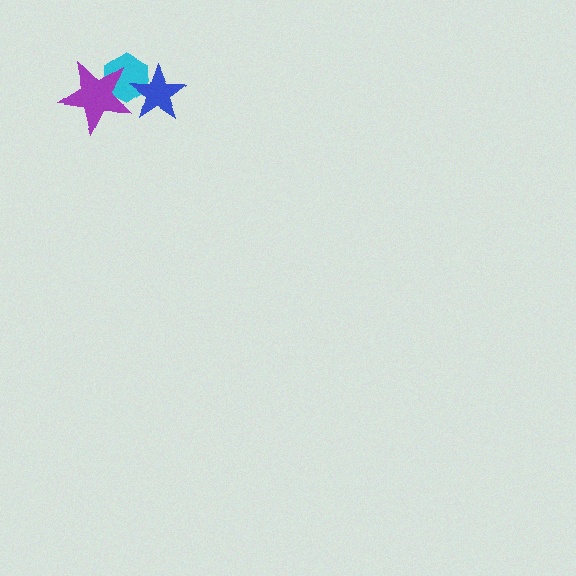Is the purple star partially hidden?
Yes, it is partially covered by another shape.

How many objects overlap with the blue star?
2 objects overlap with the blue star.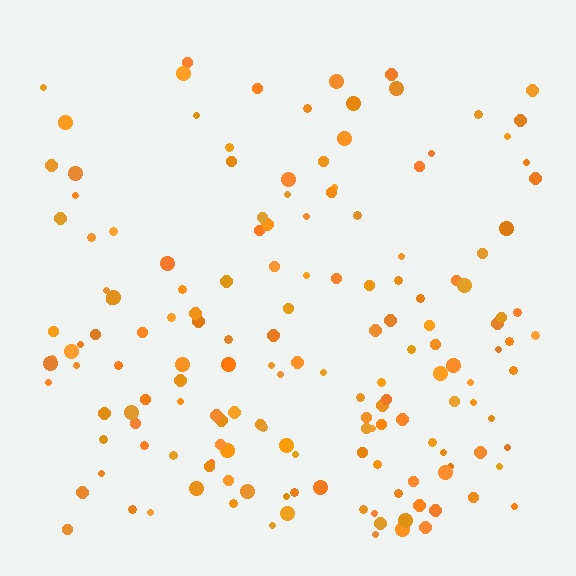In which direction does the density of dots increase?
From top to bottom, with the bottom side densest.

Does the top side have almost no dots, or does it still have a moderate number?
Still a moderate number, just noticeably fewer than the bottom.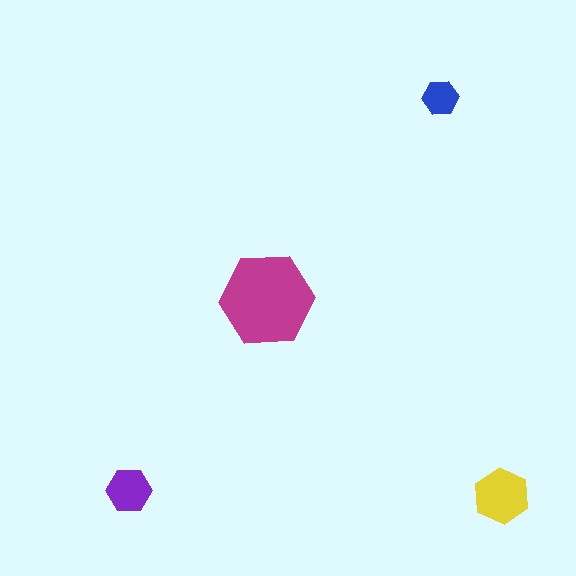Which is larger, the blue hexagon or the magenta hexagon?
The magenta one.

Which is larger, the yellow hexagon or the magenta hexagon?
The magenta one.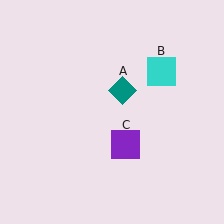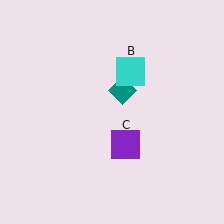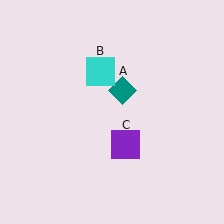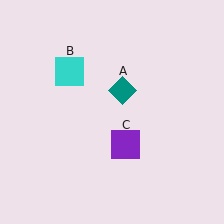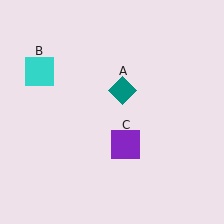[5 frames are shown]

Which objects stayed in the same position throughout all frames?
Teal diamond (object A) and purple square (object C) remained stationary.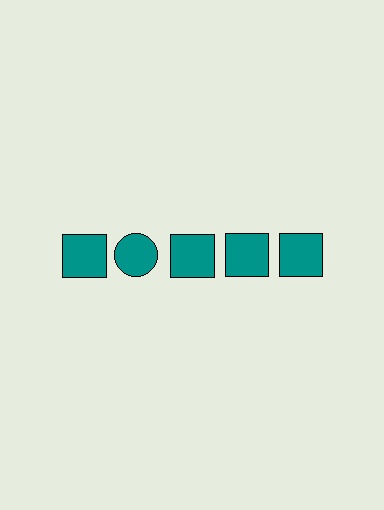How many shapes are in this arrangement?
There are 5 shapes arranged in a grid pattern.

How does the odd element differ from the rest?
It has a different shape: circle instead of square.